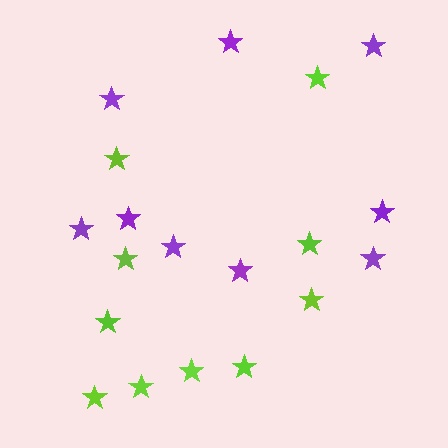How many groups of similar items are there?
There are 2 groups: one group of lime stars (10) and one group of purple stars (9).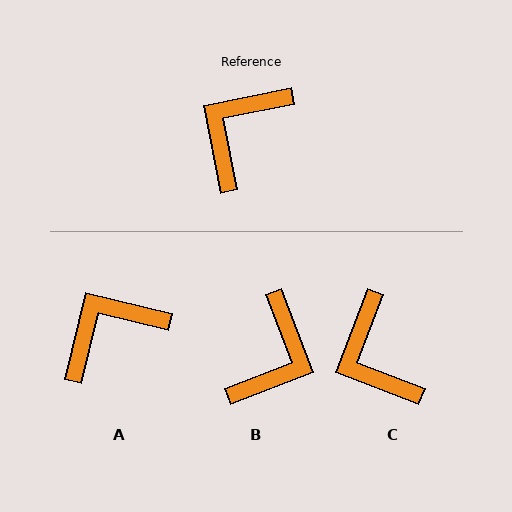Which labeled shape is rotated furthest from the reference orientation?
B, about 170 degrees away.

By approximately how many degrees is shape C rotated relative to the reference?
Approximately 57 degrees counter-clockwise.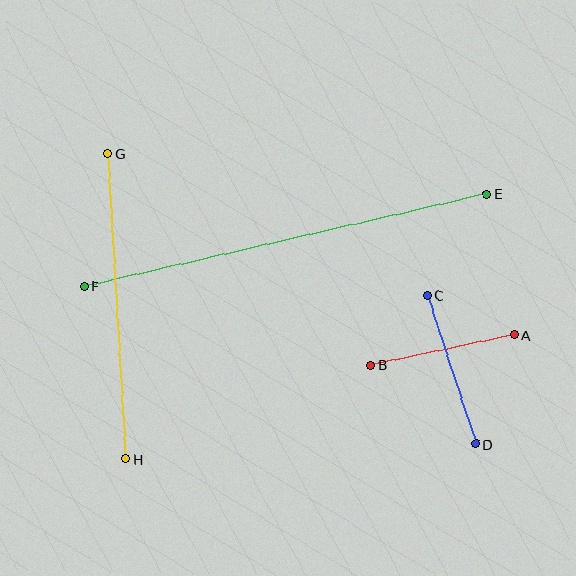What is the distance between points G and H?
The distance is approximately 306 pixels.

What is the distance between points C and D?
The distance is approximately 156 pixels.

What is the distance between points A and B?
The distance is approximately 147 pixels.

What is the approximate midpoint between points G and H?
The midpoint is at approximately (117, 307) pixels.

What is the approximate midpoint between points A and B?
The midpoint is at approximately (443, 350) pixels.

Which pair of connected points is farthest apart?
Points E and F are farthest apart.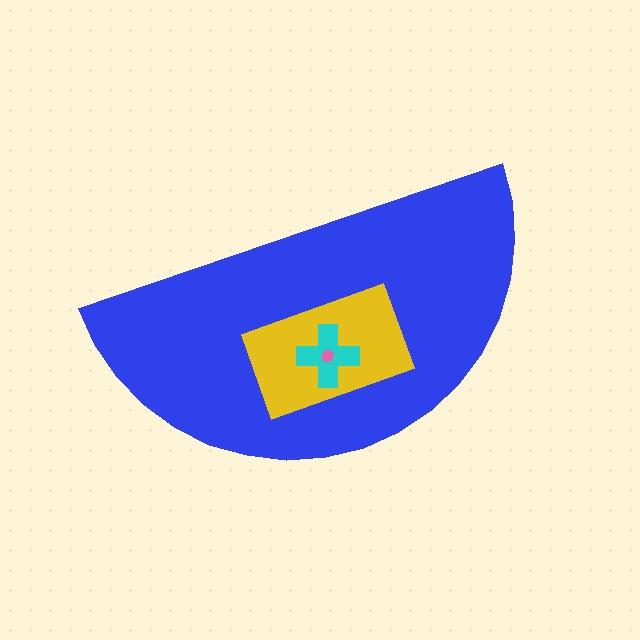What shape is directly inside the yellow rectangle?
The cyan cross.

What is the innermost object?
The pink pentagon.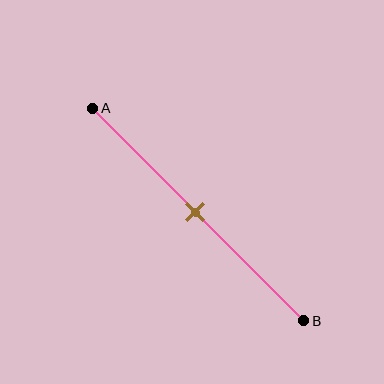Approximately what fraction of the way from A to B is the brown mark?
The brown mark is approximately 50% of the way from A to B.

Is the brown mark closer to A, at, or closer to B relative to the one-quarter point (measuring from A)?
The brown mark is closer to point B than the one-quarter point of segment AB.